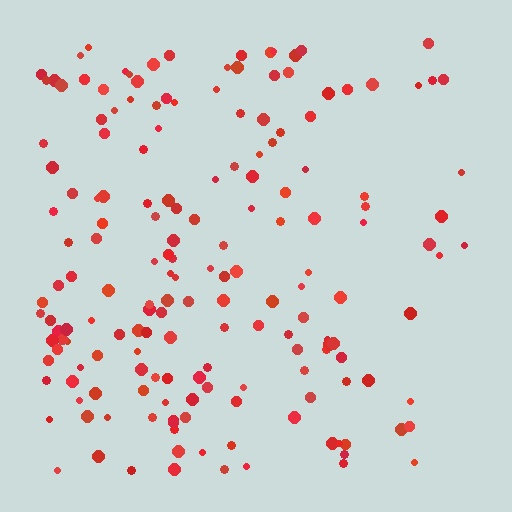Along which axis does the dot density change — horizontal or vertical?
Horizontal.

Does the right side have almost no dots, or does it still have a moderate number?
Still a moderate number, just noticeably fewer than the left.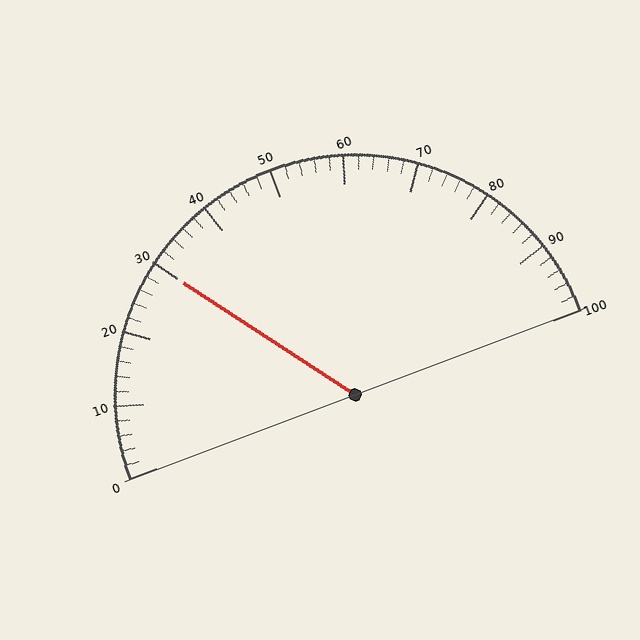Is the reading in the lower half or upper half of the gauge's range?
The reading is in the lower half of the range (0 to 100).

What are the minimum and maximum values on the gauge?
The gauge ranges from 0 to 100.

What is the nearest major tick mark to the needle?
The nearest major tick mark is 30.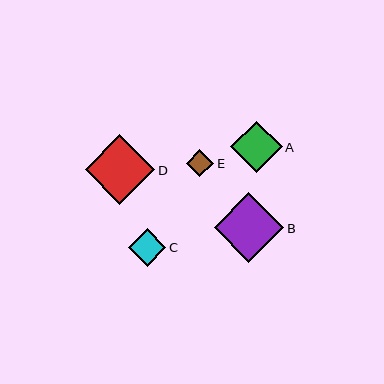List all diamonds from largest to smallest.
From largest to smallest: B, D, A, C, E.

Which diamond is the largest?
Diamond B is the largest with a size of approximately 70 pixels.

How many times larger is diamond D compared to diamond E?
Diamond D is approximately 2.5 times the size of diamond E.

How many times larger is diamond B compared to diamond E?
Diamond B is approximately 2.5 times the size of diamond E.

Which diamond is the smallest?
Diamond E is the smallest with a size of approximately 28 pixels.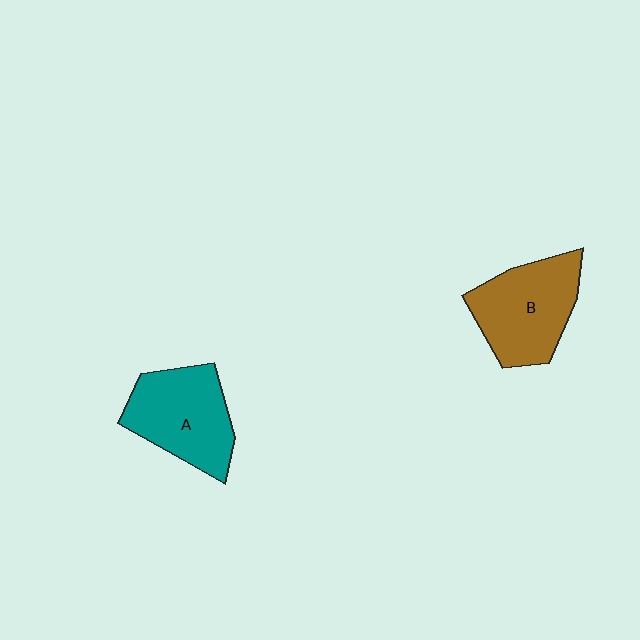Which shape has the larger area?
Shape B (brown).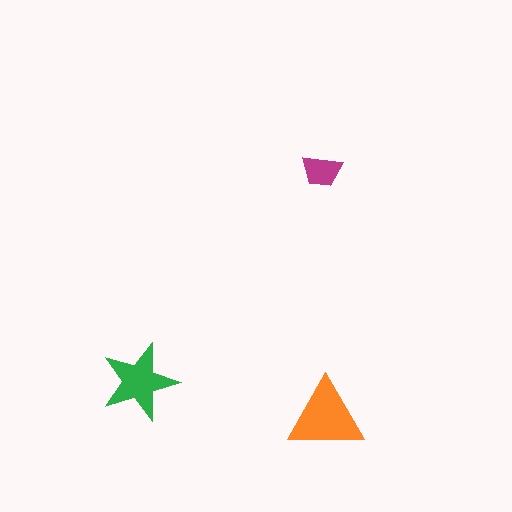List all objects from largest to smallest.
The orange triangle, the green star, the magenta trapezoid.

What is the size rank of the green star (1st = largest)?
2nd.